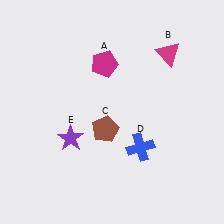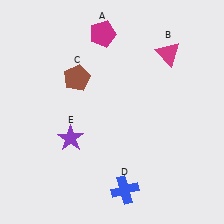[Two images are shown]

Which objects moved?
The objects that moved are: the magenta pentagon (A), the brown pentagon (C), the blue cross (D).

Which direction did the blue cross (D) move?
The blue cross (D) moved down.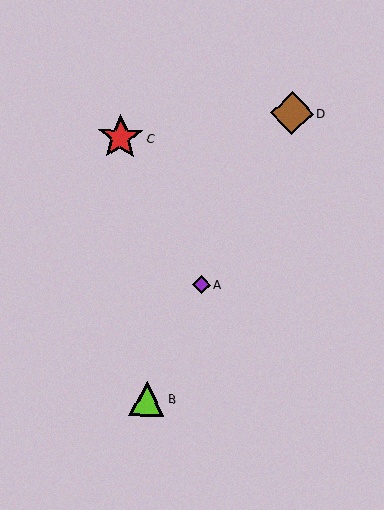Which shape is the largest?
The red star (labeled C) is the largest.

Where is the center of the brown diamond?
The center of the brown diamond is at (292, 113).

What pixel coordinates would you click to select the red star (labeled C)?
Click at (120, 138) to select the red star C.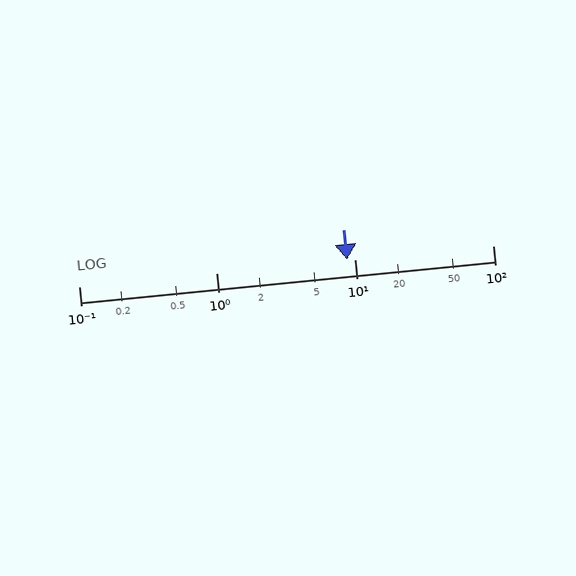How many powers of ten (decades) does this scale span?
The scale spans 3 decades, from 0.1 to 100.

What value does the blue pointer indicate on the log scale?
The pointer indicates approximately 8.8.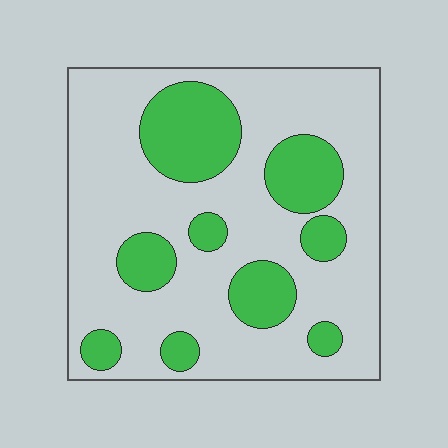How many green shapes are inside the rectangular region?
9.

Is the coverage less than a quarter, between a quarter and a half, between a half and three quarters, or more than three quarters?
Between a quarter and a half.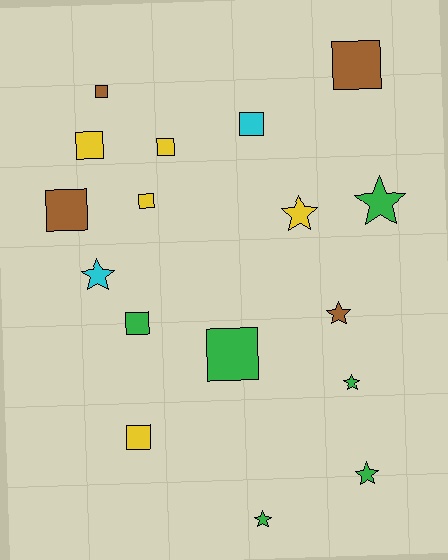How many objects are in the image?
There are 17 objects.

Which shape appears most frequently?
Square, with 10 objects.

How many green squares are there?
There are 2 green squares.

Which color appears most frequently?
Green, with 6 objects.